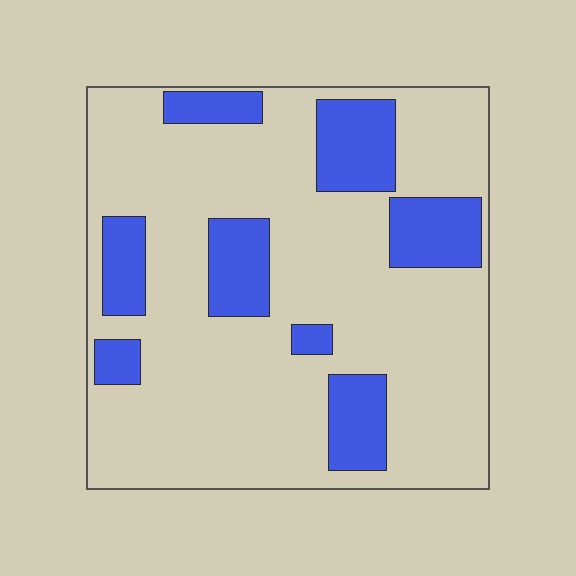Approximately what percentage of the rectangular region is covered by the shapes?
Approximately 25%.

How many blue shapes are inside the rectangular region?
8.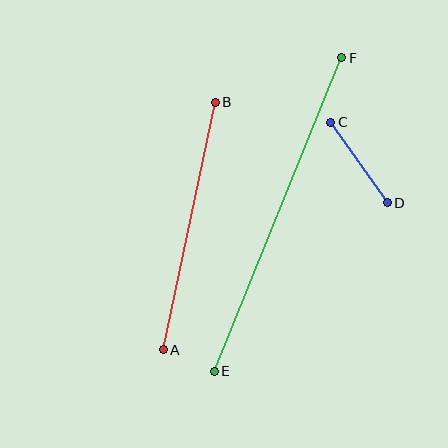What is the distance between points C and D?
The distance is approximately 98 pixels.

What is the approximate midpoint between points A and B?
The midpoint is at approximately (189, 226) pixels.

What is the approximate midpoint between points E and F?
The midpoint is at approximately (278, 214) pixels.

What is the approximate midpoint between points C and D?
The midpoint is at approximately (359, 162) pixels.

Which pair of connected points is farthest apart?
Points E and F are farthest apart.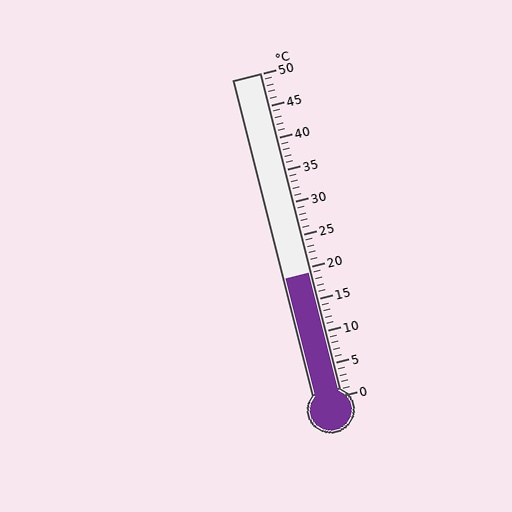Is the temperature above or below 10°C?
The temperature is above 10°C.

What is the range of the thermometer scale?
The thermometer scale ranges from 0°C to 50°C.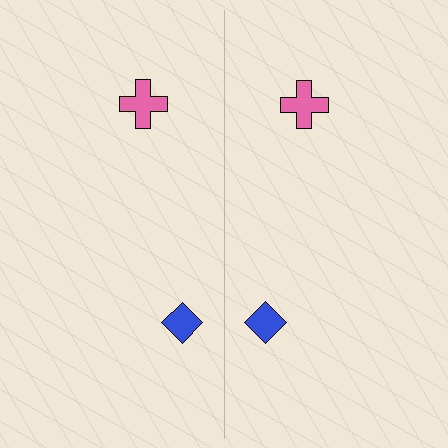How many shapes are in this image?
There are 4 shapes in this image.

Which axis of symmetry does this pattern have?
The pattern has a vertical axis of symmetry running through the center of the image.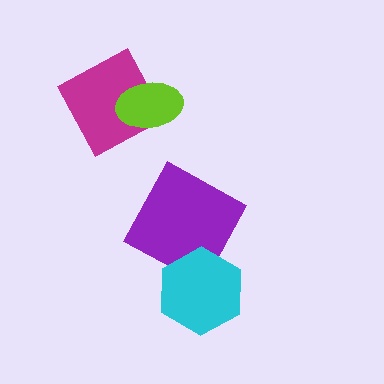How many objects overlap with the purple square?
1 object overlaps with the purple square.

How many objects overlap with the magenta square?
1 object overlaps with the magenta square.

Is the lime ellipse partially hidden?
No, no other shape covers it.